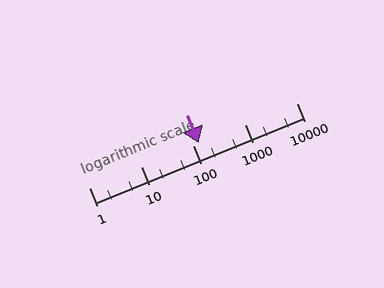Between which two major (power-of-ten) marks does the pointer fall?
The pointer is between 100 and 1000.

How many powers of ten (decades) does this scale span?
The scale spans 4 decades, from 1 to 10000.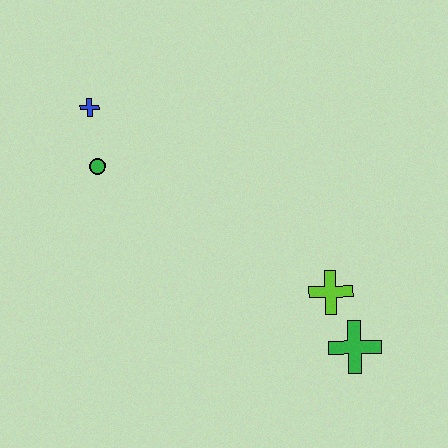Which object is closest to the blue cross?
The green circle is closest to the blue cross.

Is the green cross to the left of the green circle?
No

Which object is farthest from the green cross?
The blue cross is farthest from the green cross.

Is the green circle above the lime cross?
Yes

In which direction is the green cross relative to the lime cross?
The green cross is below the lime cross.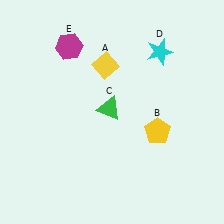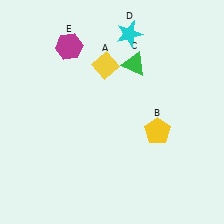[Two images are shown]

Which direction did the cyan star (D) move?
The cyan star (D) moved left.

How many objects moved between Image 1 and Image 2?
2 objects moved between the two images.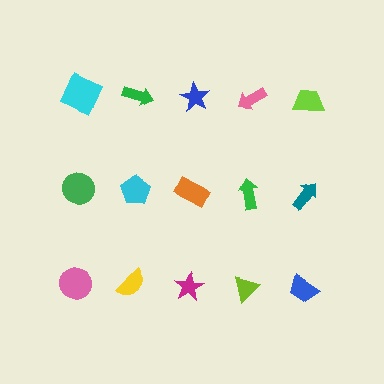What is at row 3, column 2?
A yellow semicircle.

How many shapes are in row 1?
5 shapes.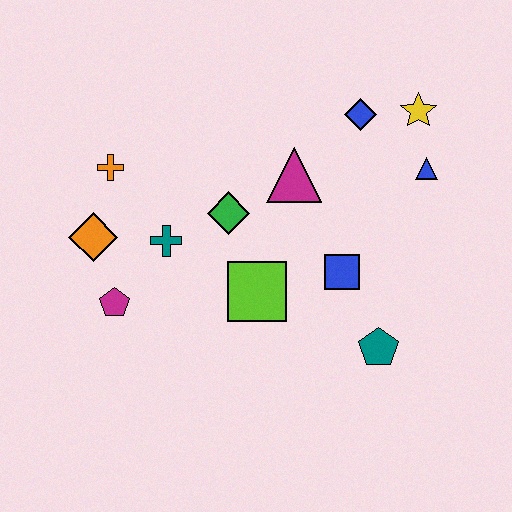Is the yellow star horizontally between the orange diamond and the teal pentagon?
No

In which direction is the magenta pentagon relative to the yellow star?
The magenta pentagon is to the left of the yellow star.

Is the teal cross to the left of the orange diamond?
No